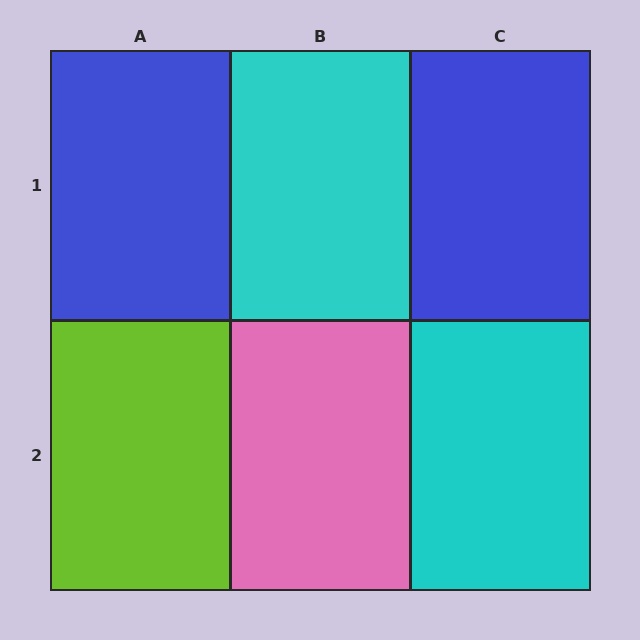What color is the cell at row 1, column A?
Blue.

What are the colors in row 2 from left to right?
Lime, pink, cyan.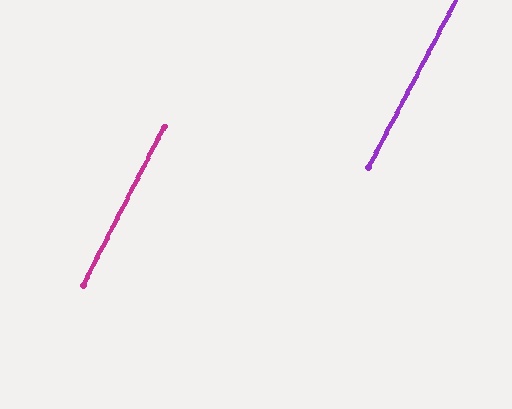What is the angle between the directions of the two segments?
Approximately 1 degree.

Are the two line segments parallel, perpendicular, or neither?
Parallel — their directions differ by only 0.6°.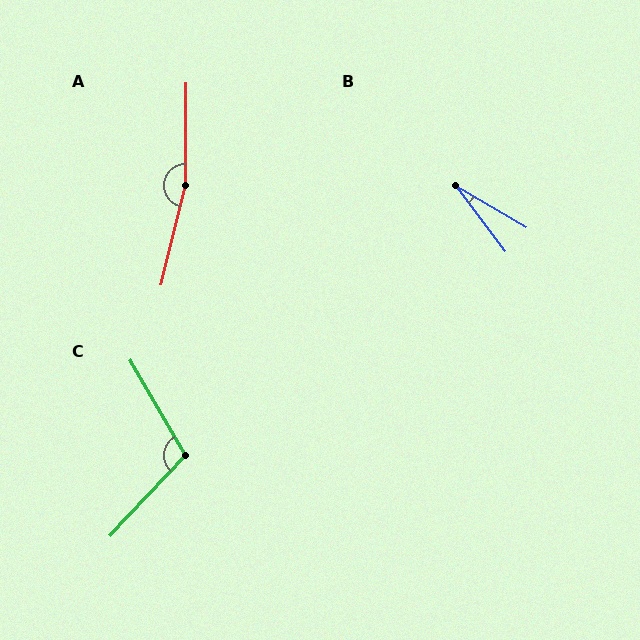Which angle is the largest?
A, at approximately 166 degrees.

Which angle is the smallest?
B, at approximately 22 degrees.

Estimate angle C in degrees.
Approximately 106 degrees.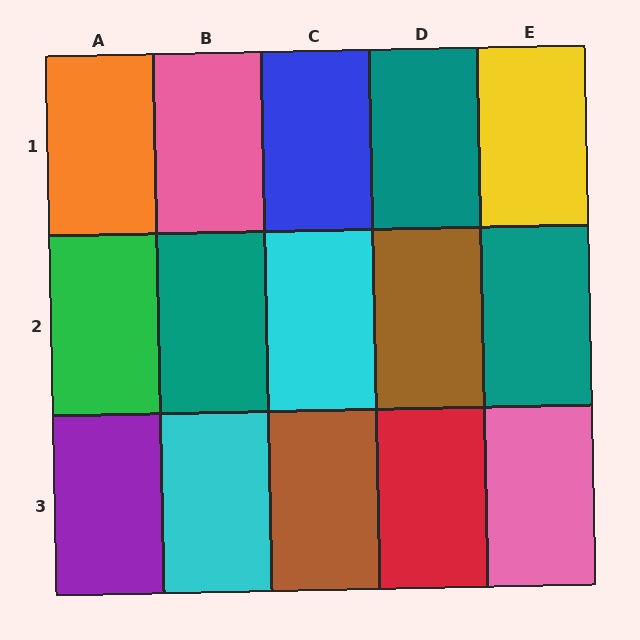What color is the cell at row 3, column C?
Brown.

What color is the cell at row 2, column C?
Cyan.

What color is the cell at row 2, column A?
Green.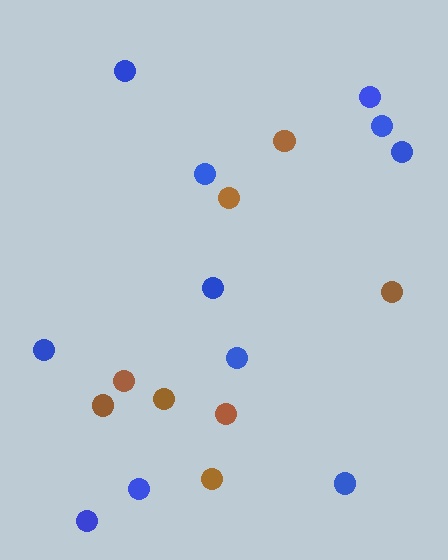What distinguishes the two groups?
There are 2 groups: one group of blue circles (11) and one group of brown circles (8).